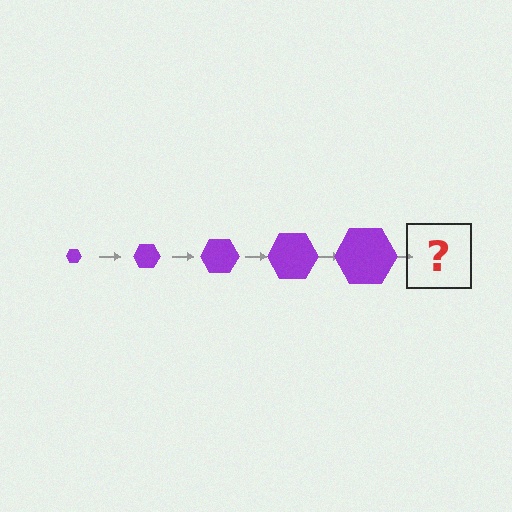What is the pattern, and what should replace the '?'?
The pattern is that the hexagon gets progressively larger each step. The '?' should be a purple hexagon, larger than the previous one.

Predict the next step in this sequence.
The next step is a purple hexagon, larger than the previous one.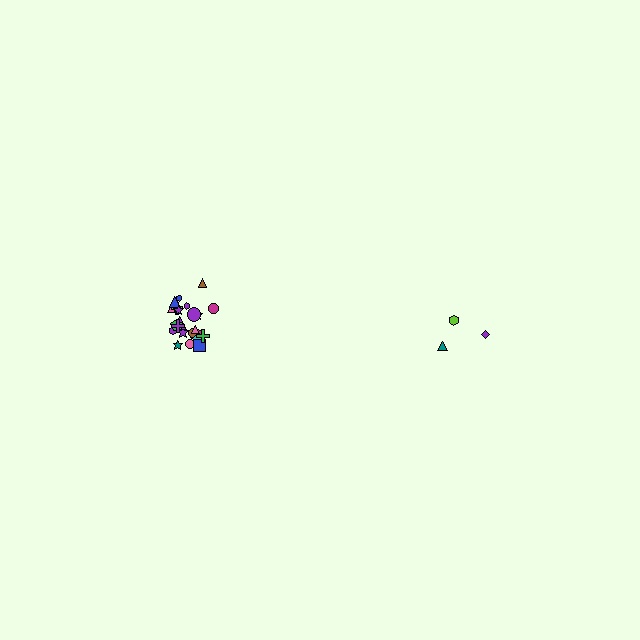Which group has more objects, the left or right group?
The left group.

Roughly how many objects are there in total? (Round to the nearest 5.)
Roughly 30 objects in total.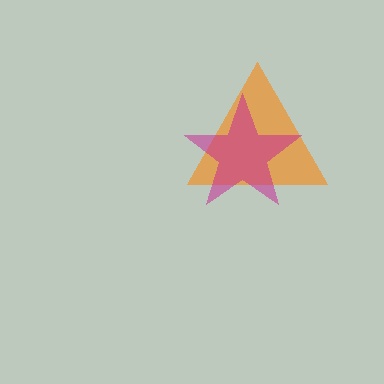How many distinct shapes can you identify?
There are 2 distinct shapes: an orange triangle, a magenta star.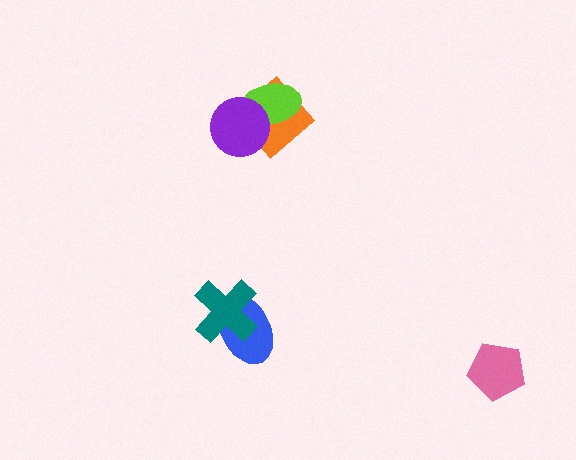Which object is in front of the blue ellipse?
The teal cross is in front of the blue ellipse.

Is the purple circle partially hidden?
No, no other shape covers it.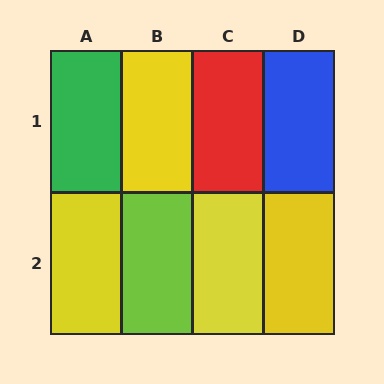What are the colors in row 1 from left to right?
Green, yellow, red, blue.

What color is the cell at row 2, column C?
Yellow.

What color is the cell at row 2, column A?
Yellow.